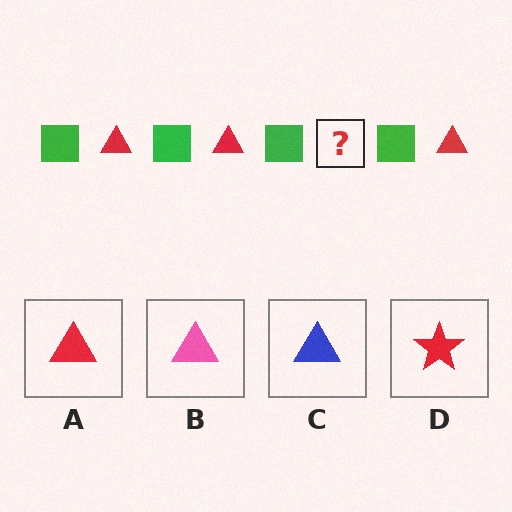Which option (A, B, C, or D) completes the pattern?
A.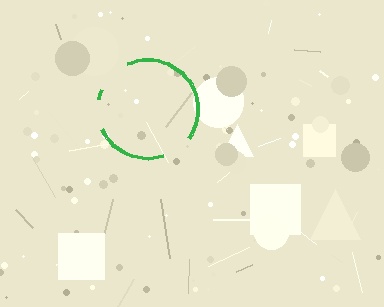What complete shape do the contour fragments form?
The contour fragments form a circle.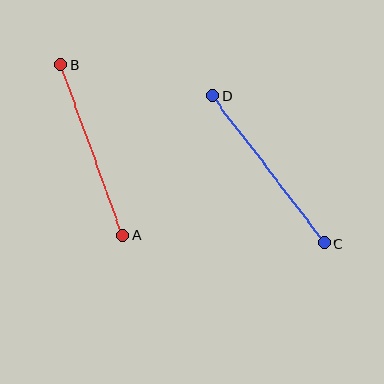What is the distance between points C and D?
The distance is approximately 185 pixels.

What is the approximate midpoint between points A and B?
The midpoint is at approximately (92, 150) pixels.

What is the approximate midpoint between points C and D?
The midpoint is at approximately (268, 169) pixels.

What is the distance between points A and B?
The distance is approximately 182 pixels.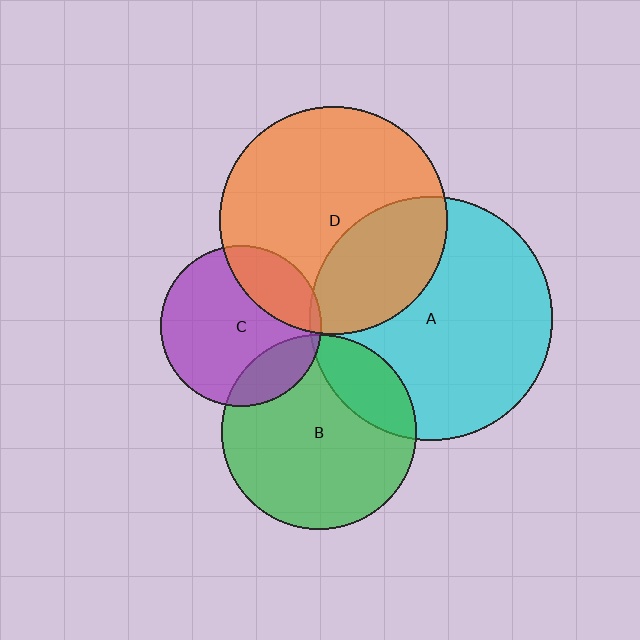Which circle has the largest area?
Circle A (cyan).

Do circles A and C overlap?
Yes.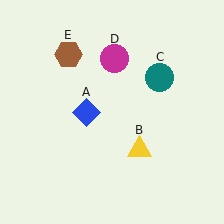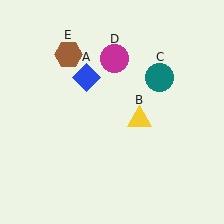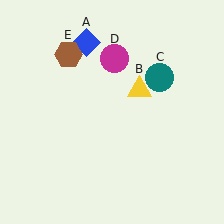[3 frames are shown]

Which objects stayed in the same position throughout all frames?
Teal circle (object C) and magenta circle (object D) and brown hexagon (object E) remained stationary.